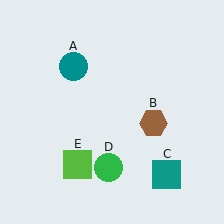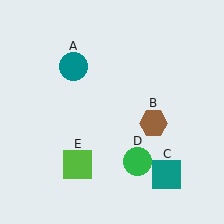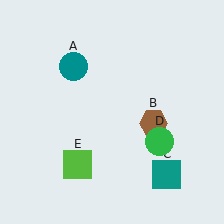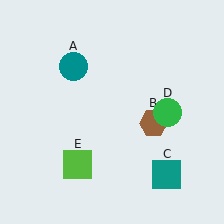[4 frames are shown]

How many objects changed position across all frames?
1 object changed position: green circle (object D).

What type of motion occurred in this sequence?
The green circle (object D) rotated counterclockwise around the center of the scene.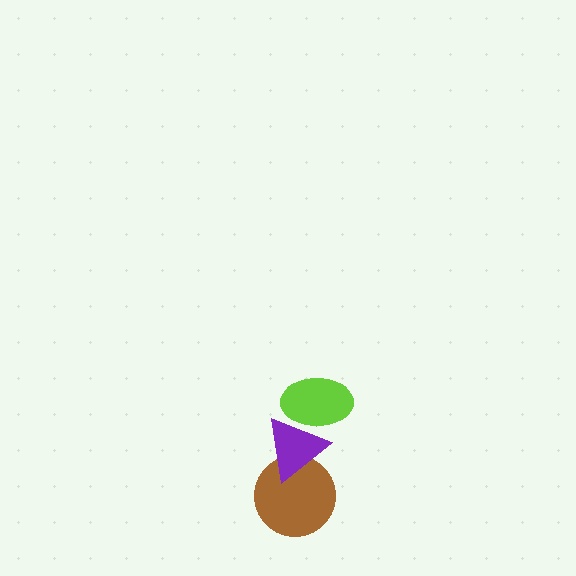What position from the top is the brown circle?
The brown circle is 3rd from the top.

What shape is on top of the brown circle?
The purple triangle is on top of the brown circle.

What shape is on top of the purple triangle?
The lime ellipse is on top of the purple triangle.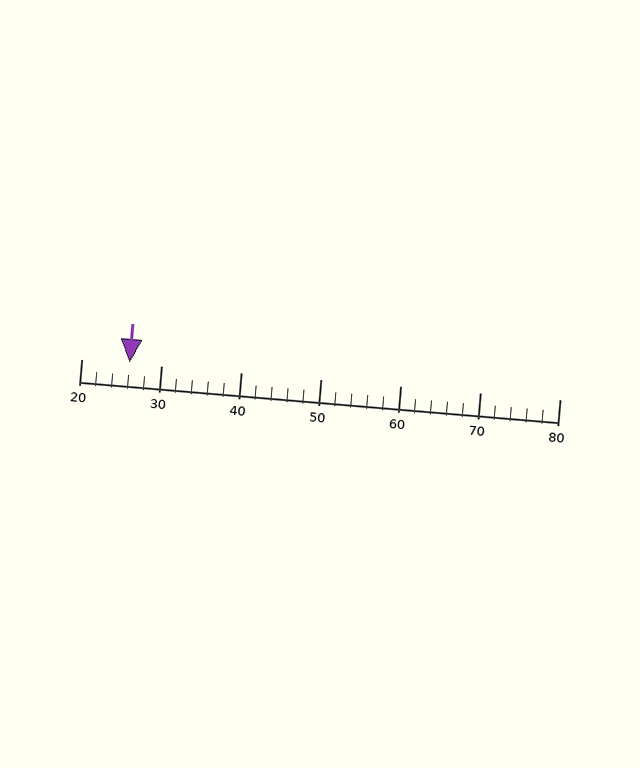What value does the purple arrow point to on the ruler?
The purple arrow points to approximately 26.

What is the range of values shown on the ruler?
The ruler shows values from 20 to 80.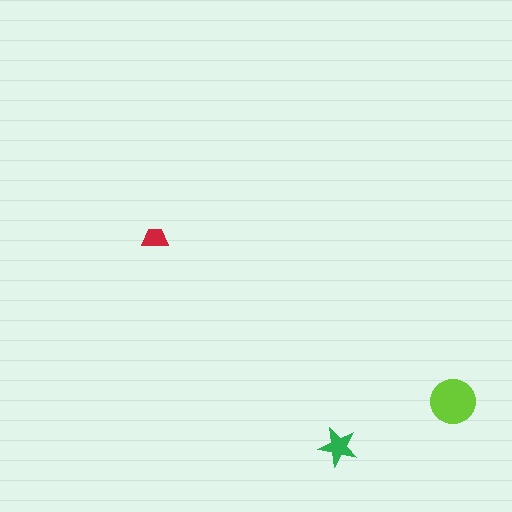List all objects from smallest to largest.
The red trapezoid, the green star, the lime circle.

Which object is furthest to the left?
The red trapezoid is leftmost.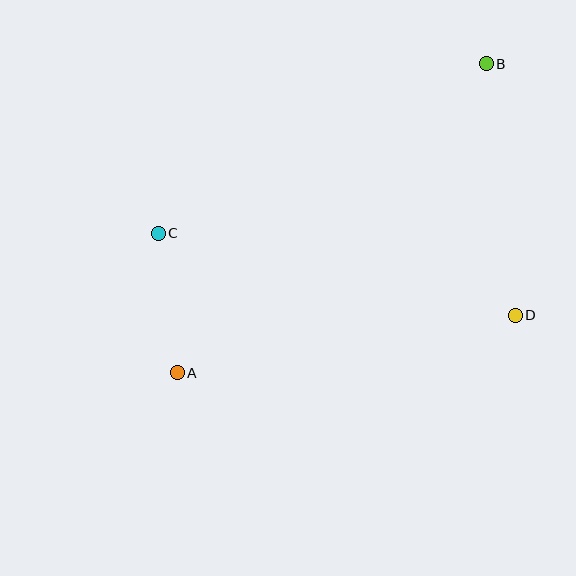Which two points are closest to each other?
Points A and C are closest to each other.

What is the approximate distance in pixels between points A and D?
The distance between A and D is approximately 343 pixels.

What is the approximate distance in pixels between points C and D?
The distance between C and D is approximately 366 pixels.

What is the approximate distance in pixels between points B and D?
The distance between B and D is approximately 254 pixels.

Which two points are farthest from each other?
Points A and B are farthest from each other.